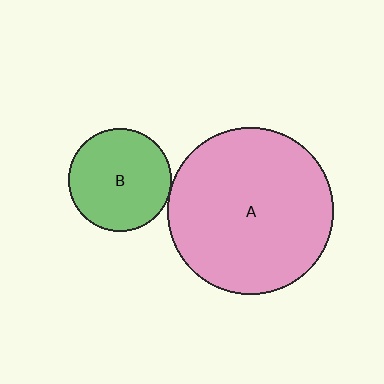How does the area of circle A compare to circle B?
Approximately 2.6 times.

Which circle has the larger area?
Circle A (pink).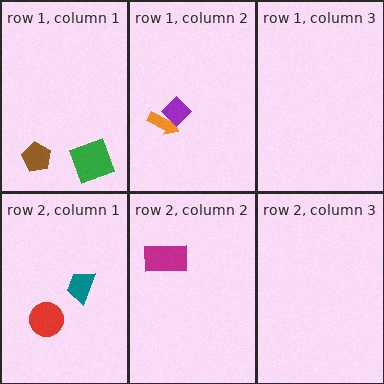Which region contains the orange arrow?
The row 1, column 2 region.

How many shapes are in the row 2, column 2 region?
1.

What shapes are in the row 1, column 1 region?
The green square, the brown pentagon.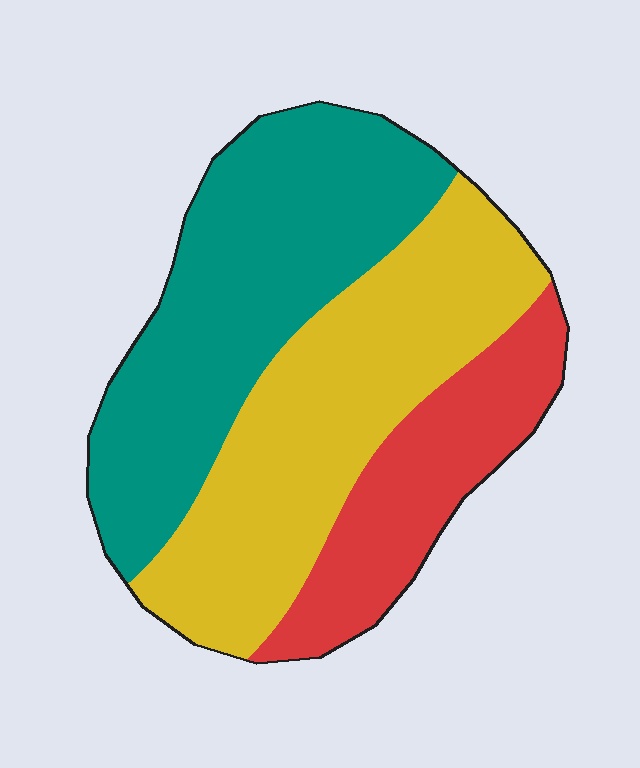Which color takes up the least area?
Red, at roughly 20%.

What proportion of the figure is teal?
Teal covers 40% of the figure.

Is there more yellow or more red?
Yellow.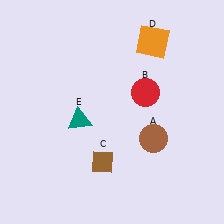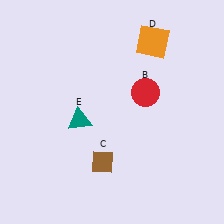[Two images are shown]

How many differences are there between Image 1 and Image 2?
There is 1 difference between the two images.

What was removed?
The brown circle (A) was removed in Image 2.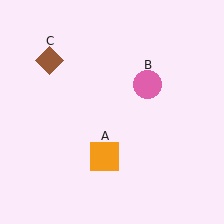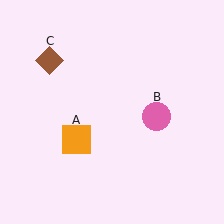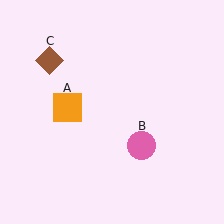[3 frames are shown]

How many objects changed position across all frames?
2 objects changed position: orange square (object A), pink circle (object B).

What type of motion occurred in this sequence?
The orange square (object A), pink circle (object B) rotated clockwise around the center of the scene.